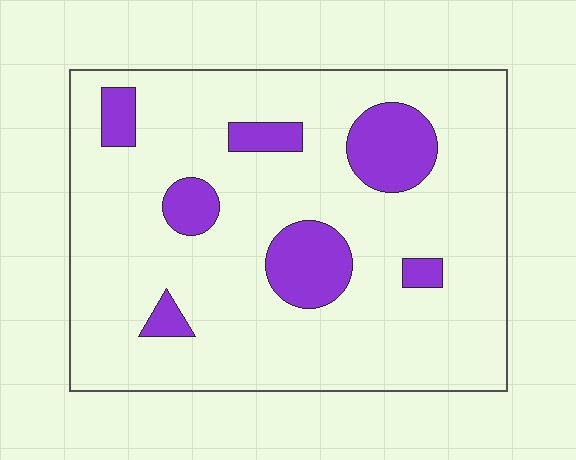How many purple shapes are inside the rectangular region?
7.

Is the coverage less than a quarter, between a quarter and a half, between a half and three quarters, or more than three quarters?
Less than a quarter.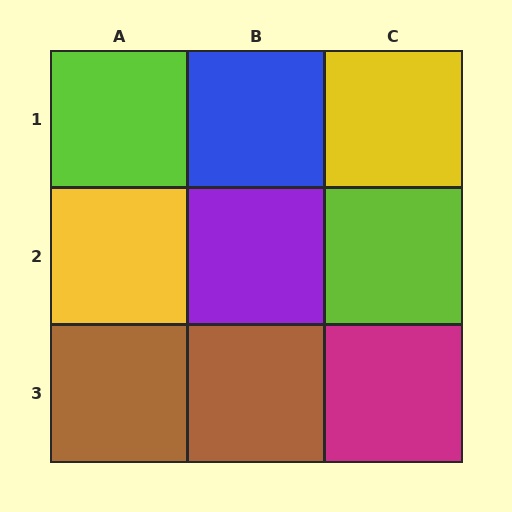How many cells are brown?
2 cells are brown.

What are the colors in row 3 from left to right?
Brown, brown, magenta.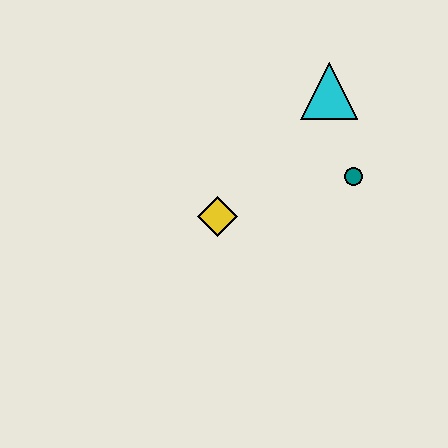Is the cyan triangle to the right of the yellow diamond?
Yes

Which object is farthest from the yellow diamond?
The cyan triangle is farthest from the yellow diamond.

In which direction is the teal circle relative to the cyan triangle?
The teal circle is below the cyan triangle.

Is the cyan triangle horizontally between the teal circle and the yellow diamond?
Yes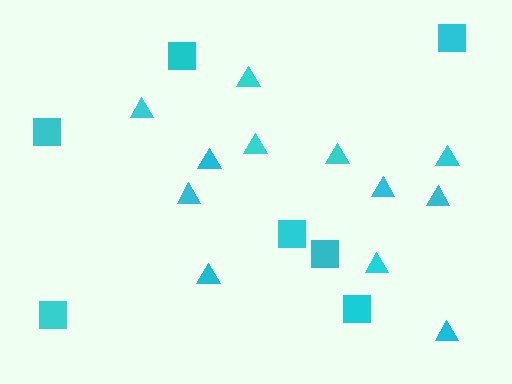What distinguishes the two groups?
There are 2 groups: one group of triangles (12) and one group of squares (7).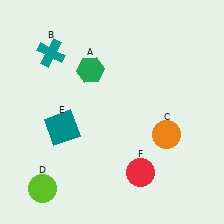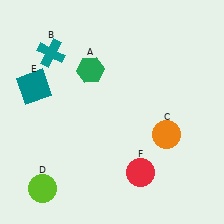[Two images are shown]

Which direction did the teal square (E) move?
The teal square (E) moved up.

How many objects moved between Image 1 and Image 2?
1 object moved between the two images.